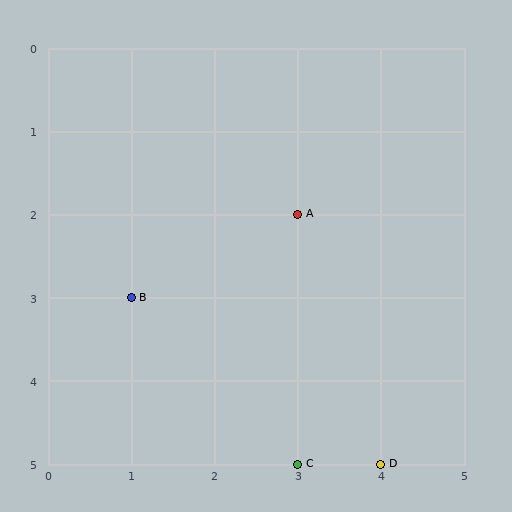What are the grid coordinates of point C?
Point C is at grid coordinates (3, 5).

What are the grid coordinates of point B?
Point B is at grid coordinates (1, 3).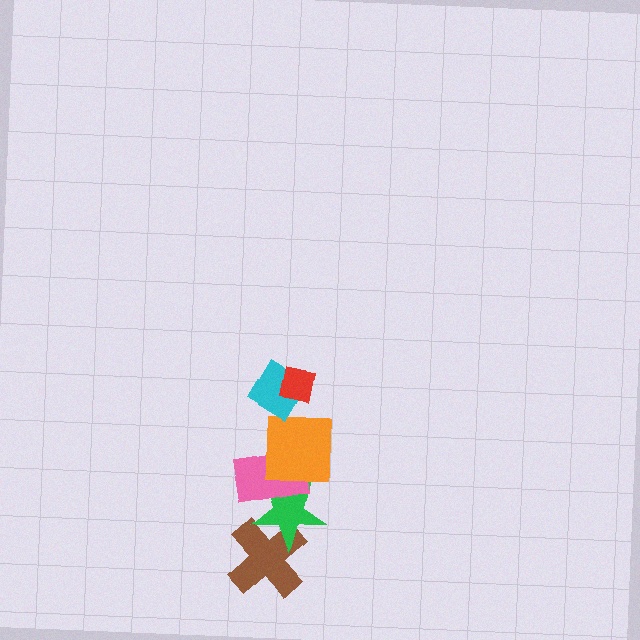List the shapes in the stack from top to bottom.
From top to bottom: the red square, the cyan diamond, the orange square, the pink rectangle, the green star, the brown cross.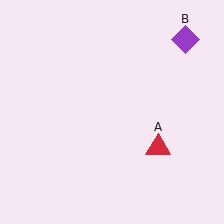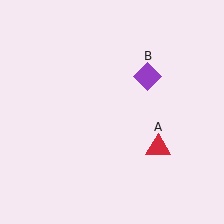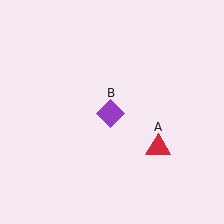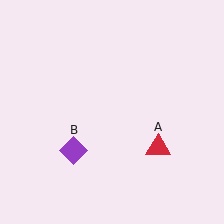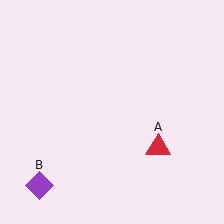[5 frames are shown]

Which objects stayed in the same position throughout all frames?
Red triangle (object A) remained stationary.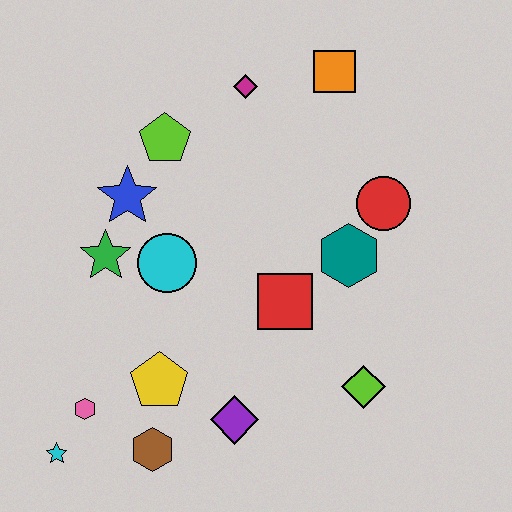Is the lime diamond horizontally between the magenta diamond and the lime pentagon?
No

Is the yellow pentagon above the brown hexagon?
Yes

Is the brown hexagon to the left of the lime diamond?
Yes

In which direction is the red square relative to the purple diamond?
The red square is above the purple diamond.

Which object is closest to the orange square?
The magenta diamond is closest to the orange square.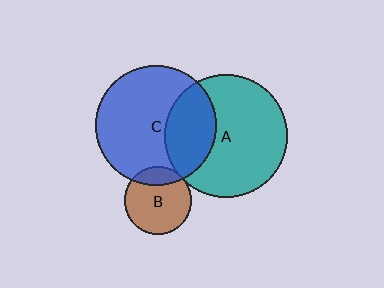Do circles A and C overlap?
Yes.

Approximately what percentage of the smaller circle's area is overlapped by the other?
Approximately 30%.